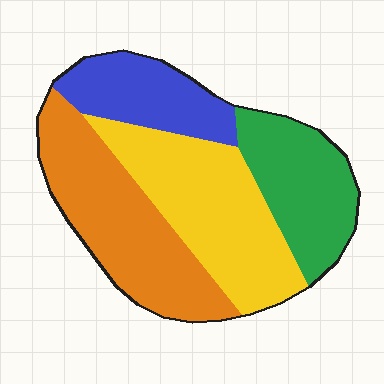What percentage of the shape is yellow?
Yellow covers roughly 30% of the shape.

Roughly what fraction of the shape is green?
Green covers 21% of the shape.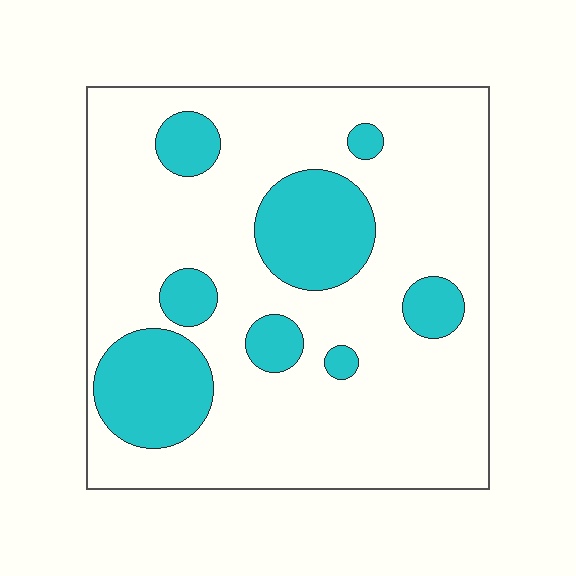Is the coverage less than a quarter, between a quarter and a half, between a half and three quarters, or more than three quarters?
Less than a quarter.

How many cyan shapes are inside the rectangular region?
8.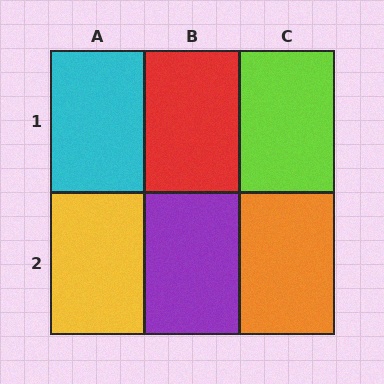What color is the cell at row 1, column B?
Red.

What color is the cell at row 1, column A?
Cyan.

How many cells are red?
1 cell is red.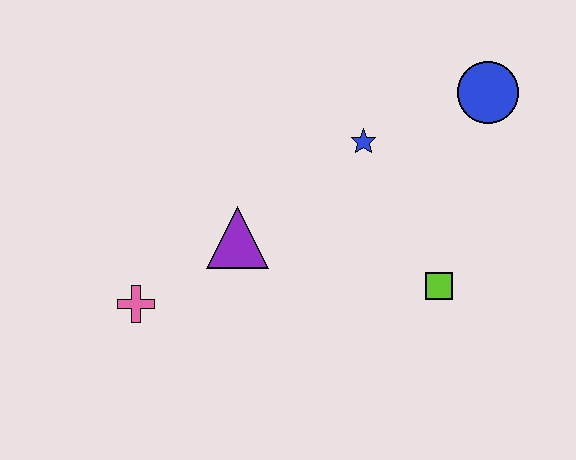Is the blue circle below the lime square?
No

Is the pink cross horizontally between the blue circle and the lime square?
No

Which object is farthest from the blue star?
The pink cross is farthest from the blue star.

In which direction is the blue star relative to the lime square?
The blue star is above the lime square.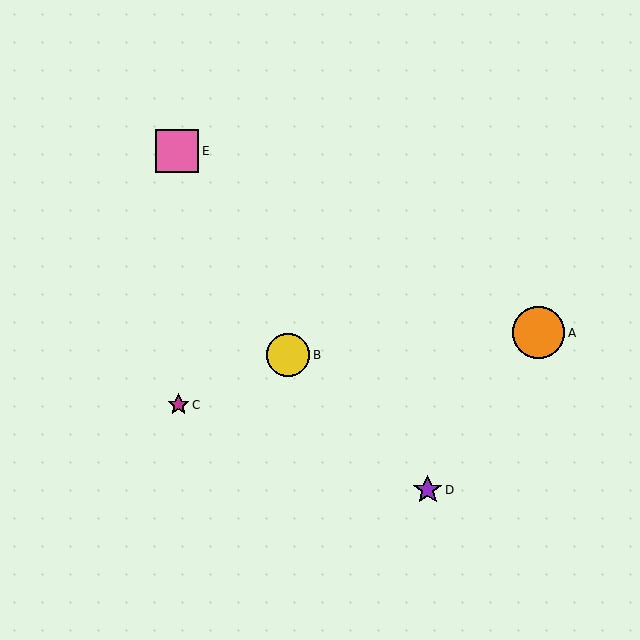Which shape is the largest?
The orange circle (labeled A) is the largest.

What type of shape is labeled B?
Shape B is a yellow circle.